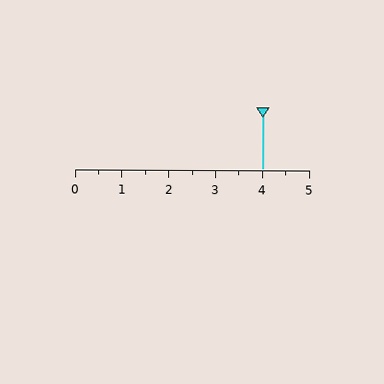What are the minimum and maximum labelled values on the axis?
The axis runs from 0 to 5.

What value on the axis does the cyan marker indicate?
The marker indicates approximately 4.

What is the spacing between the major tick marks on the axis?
The major ticks are spaced 1 apart.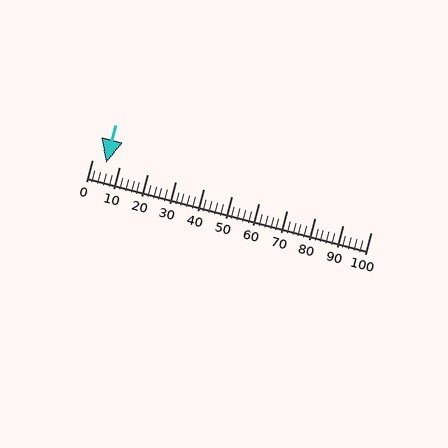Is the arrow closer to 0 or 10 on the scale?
The arrow is closer to 10.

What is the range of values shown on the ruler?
The ruler shows values from 0 to 100.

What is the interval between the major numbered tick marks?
The major tick marks are spaced 10 units apart.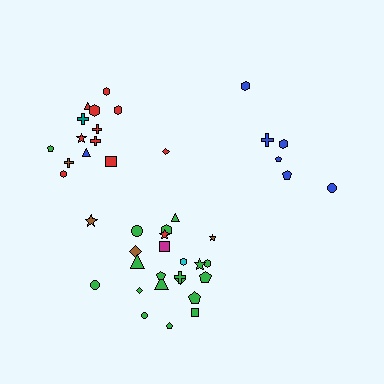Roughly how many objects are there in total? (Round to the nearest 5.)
Roughly 45 objects in total.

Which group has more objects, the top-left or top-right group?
The top-left group.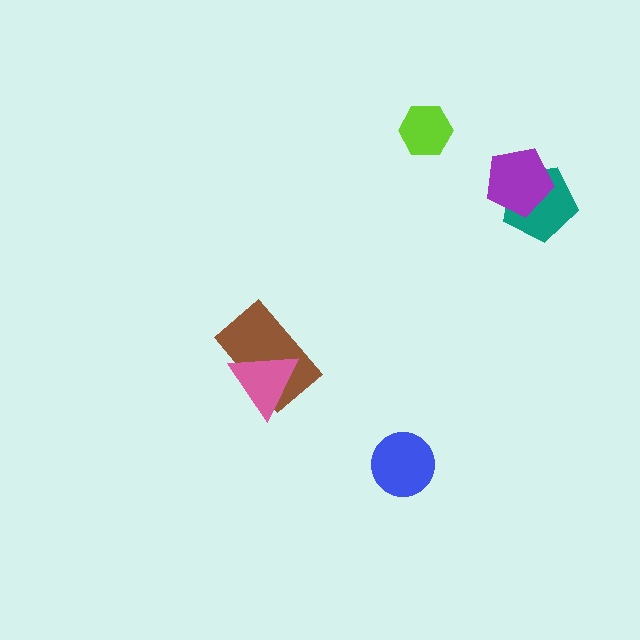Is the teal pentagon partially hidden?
Yes, it is partially covered by another shape.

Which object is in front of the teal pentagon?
The purple pentagon is in front of the teal pentagon.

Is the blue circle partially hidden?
No, no other shape covers it.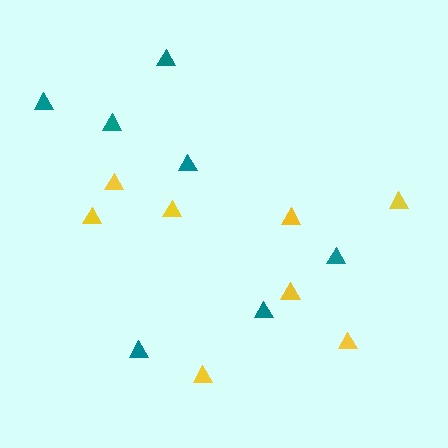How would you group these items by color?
There are 2 groups: one group of teal triangles (7) and one group of yellow triangles (8).